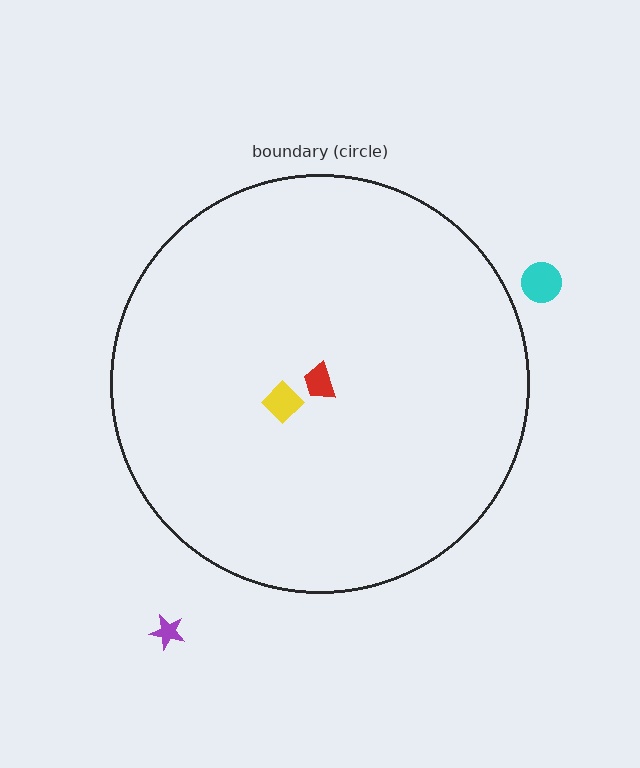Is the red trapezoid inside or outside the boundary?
Inside.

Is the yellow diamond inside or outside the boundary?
Inside.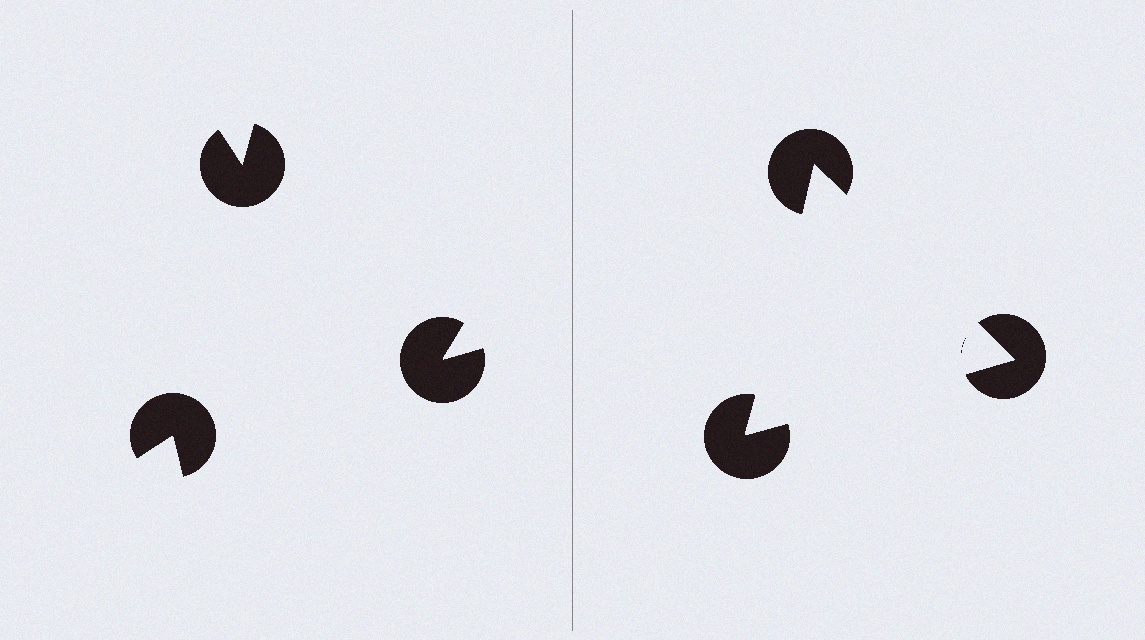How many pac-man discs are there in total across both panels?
6 — 3 on each side.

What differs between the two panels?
The pac-man discs are positioned identically on both sides; only the wedge orientations differ. On the right they align to a triangle; on the left they are misaligned.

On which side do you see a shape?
An illusory triangle appears on the right side. On the left side the wedge cuts are rotated, so no coherent shape forms.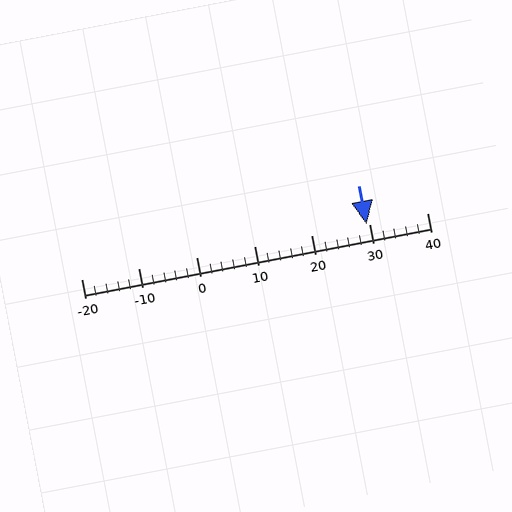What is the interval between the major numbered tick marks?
The major tick marks are spaced 10 units apart.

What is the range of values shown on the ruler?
The ruler shows values from -20 to 40.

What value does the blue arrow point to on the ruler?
The blue arrow points to approximately 30.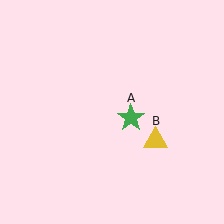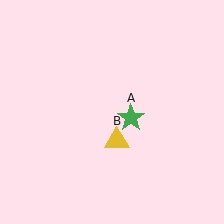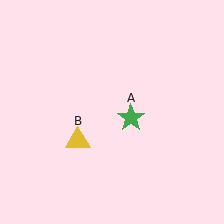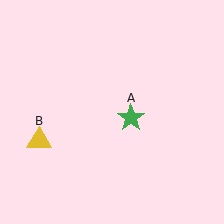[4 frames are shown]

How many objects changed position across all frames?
1 object changed position: yellow triangle (object B).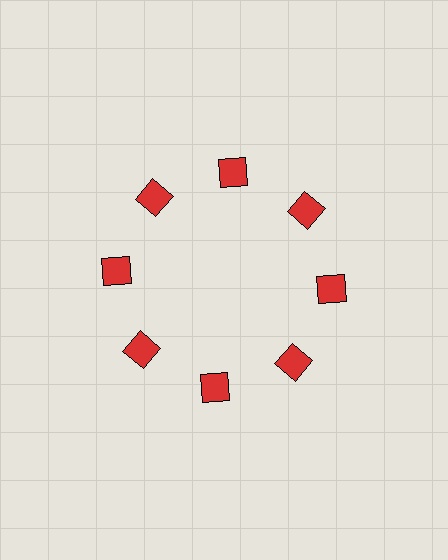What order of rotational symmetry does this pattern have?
This pattern has 8-fold rotational symmetry.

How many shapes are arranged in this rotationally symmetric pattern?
There are 8 shapes, arranged in 8 groups of 1.